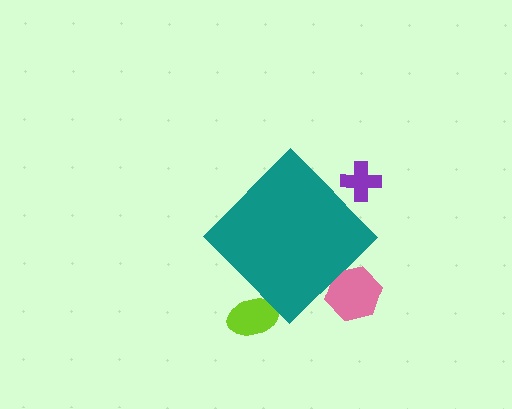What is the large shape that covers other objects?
A teal diamond.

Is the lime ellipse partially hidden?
Yes, the lime ellipse is partially hidden behind the teal diamond.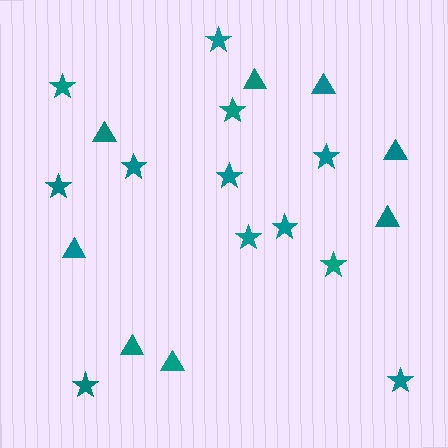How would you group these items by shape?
There are 2 groups: one group of triangles (8) and one group of stars (12).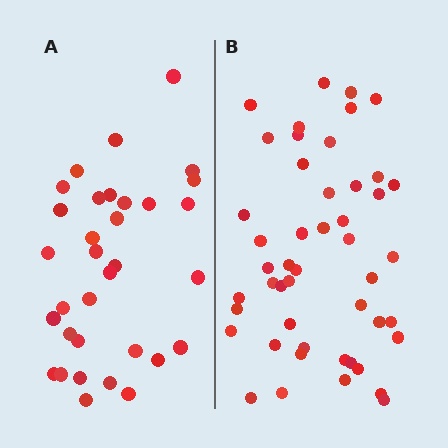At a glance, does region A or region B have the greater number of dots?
Region B (the right region) has more dots.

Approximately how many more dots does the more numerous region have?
Region B has approximately 15 more dots than region A.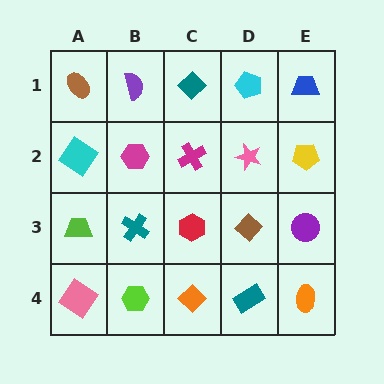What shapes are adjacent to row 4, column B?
A teal cross (row 3, column B), a pink diamond (row 4, column A), an orange diamond (row 4, column C).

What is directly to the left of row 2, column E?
A pink star.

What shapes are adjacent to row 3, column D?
A pink star (row 2, column D), a teal rectangle (row 4, column D), a red hexagon (row 3, column C), a purple circle (row 3, column E).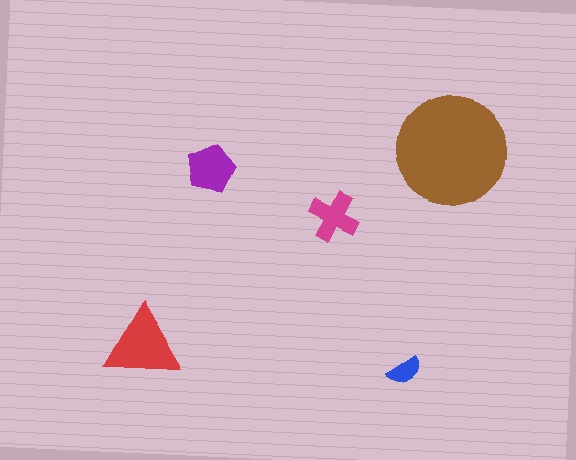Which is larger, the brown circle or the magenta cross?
The brown circle.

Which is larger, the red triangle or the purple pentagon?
The red triangle.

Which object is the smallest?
The blue semicircle.